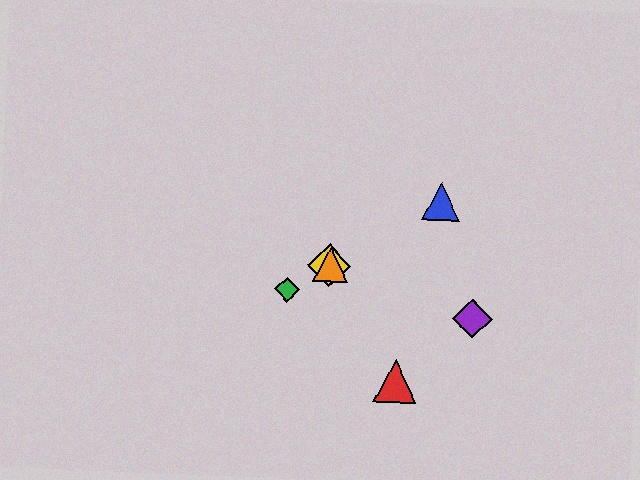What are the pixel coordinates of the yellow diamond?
The yellow diamond is at (329, 265).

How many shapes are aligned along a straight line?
4 shapes (the blue triangle, the green diamond, the yellow diamond, the orange triangle) are aligned along a straight line.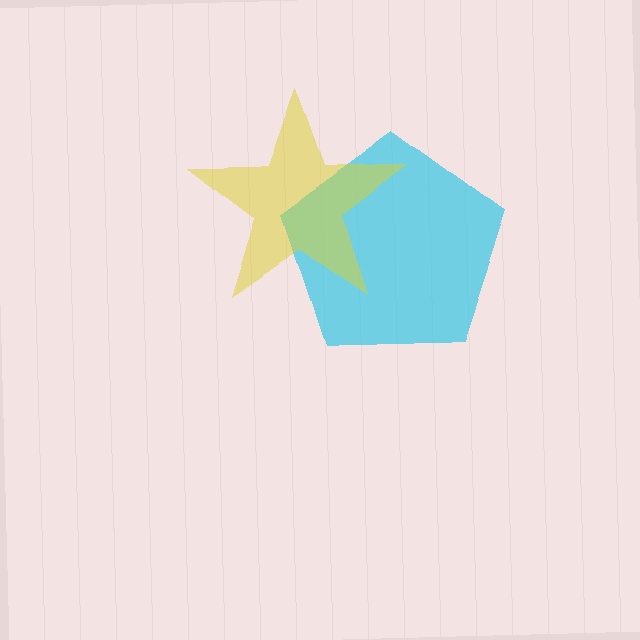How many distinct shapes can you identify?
There are 2 distinct shapes: a cyan pentagon, a yellow star.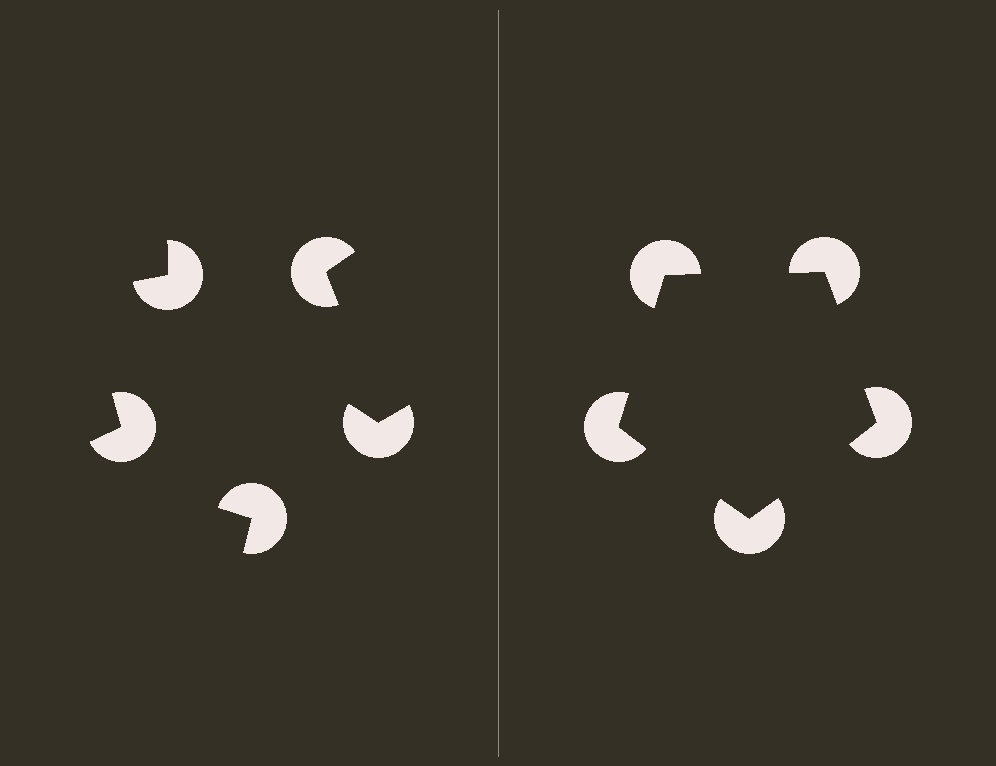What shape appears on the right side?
An illusory pentagon.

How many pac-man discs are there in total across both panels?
10 — 5 on each side.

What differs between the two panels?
The pac-man discs are positioned identically on both sides; only the wedge orientations differ. On the right they align to a pentagon; on the left they are misaligned.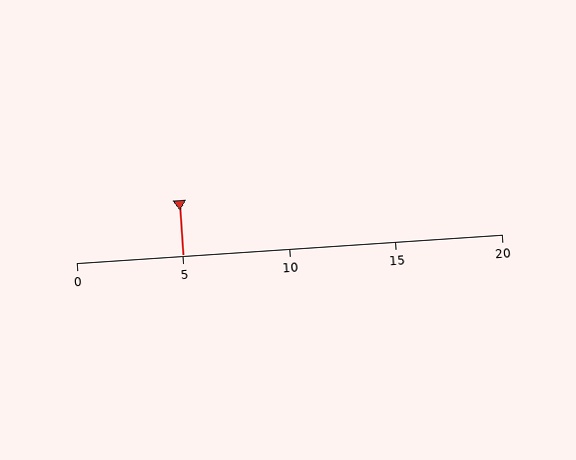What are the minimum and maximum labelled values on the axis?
The axis runs from 0 to 20.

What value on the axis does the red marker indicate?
The marker indicates approximately 5.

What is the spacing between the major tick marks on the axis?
The major ticks are spaced 5 apart.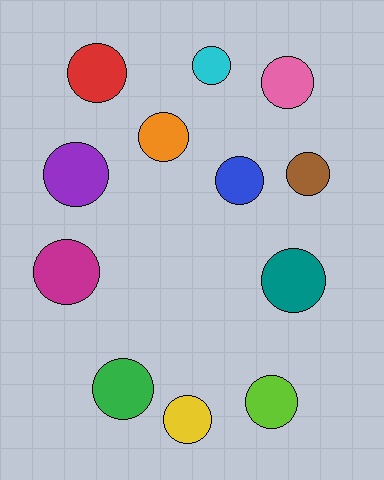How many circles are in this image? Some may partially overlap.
There are 12 circles.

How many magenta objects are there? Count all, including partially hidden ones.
There is 1 magenta object.